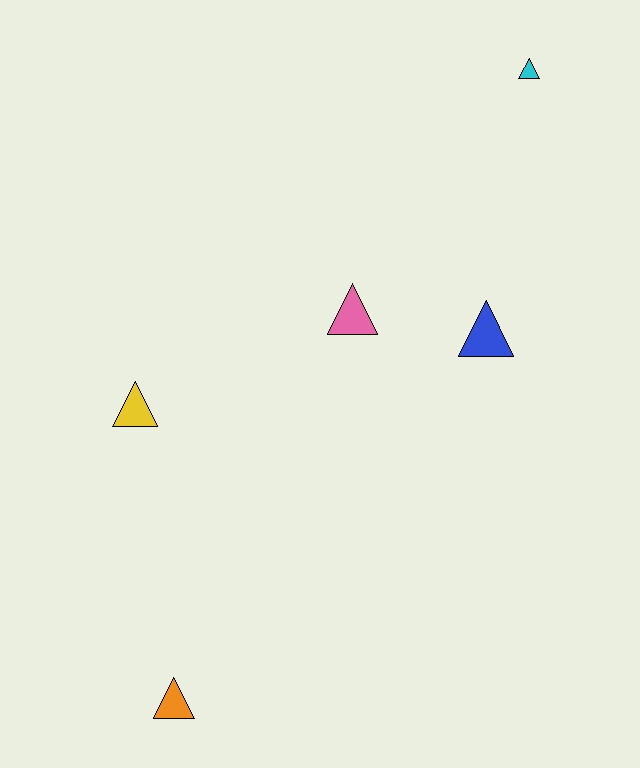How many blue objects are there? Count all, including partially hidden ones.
There is 1 blue object.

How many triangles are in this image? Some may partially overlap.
There are 5 triangles.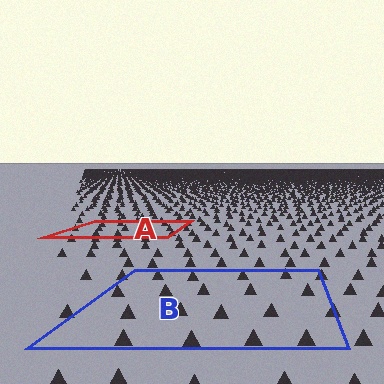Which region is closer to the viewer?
Region B is closer. The texture elements there are larger and more spread out.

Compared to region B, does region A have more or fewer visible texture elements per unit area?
Region A has more texture elements per unit area — they are packed more densely because it is farther away.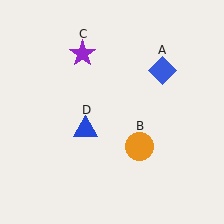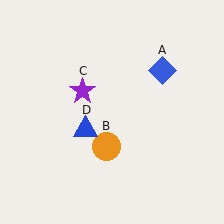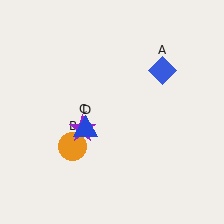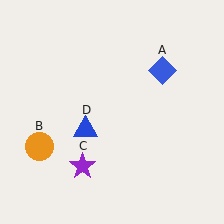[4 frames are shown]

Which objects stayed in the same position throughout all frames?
Blue diamond (object A) and blue triangle (object D) remained stationary.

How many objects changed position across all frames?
2 objects changed position: orange circle (object B), purple star (object C).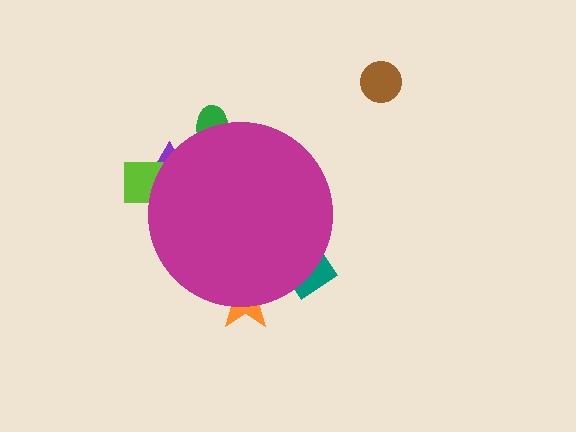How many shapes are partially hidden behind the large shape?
5 shapes are partially hidden.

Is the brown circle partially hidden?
No, the brown circle is fully visible.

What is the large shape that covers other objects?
A magenta circle.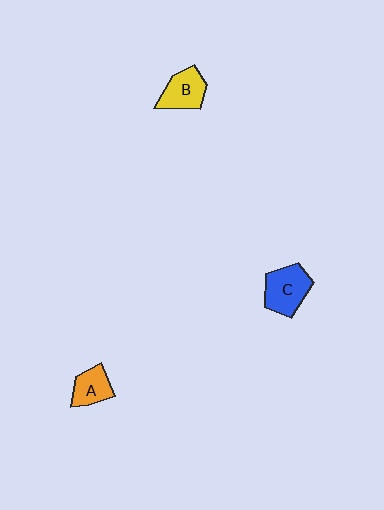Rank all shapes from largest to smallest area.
From largest to smallest: C (blue), B (yellow), A (orange).